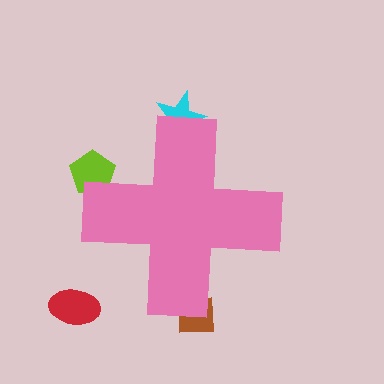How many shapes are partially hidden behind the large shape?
3 shapes are partially hidden.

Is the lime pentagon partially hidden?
Yes, the lime pentagon is partially hidden behind the pink cross.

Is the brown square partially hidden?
Yes, the brown square is partially hidden behind the pink cross.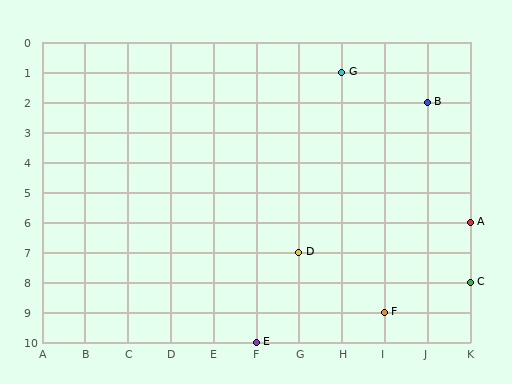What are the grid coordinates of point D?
Point D is at grid coordinates (G, 7).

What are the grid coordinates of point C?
Point C is at grid coordinates (K, 8).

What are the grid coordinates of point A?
Point A is at grid coordinates (K, 6).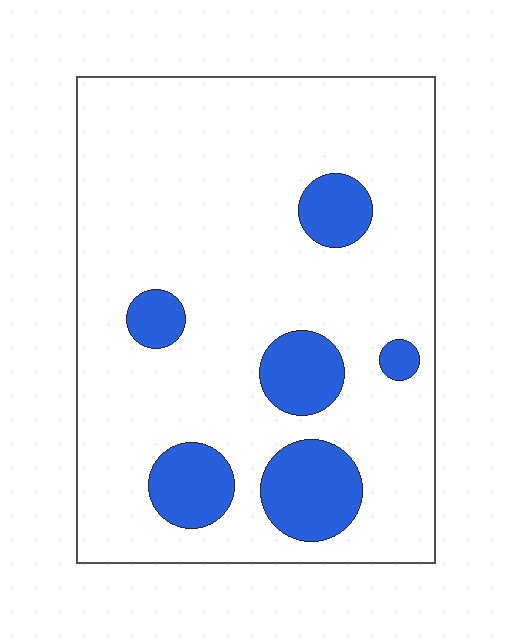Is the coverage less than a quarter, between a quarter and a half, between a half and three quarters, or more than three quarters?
Less than a quarter.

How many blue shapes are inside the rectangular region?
6.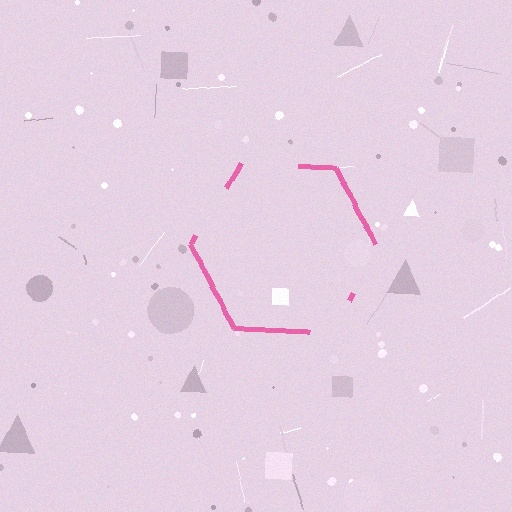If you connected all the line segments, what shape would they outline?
They would outline a hexagon.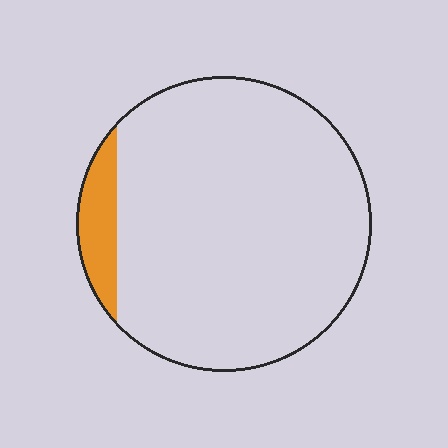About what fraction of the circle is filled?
About one tenth (1/10).